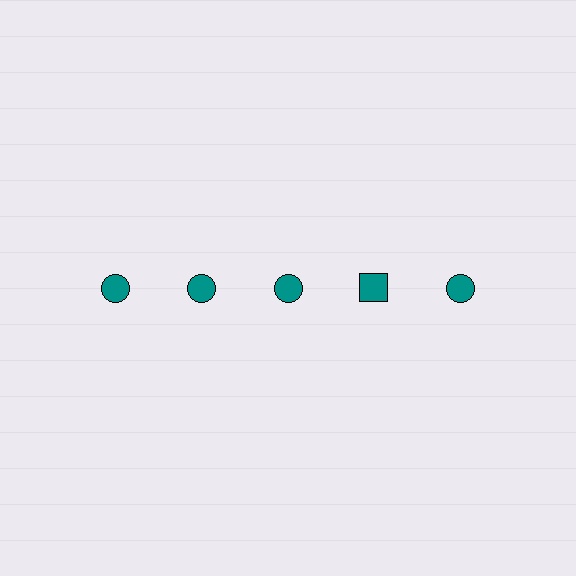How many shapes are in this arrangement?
There are 5 shapes arranged in a grid pattern.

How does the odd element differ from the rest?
It has a different shape: square instead of circle.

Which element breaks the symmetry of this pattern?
The teal square in the top row, second from right column breaks the symmetry. All other shapes are teal circles.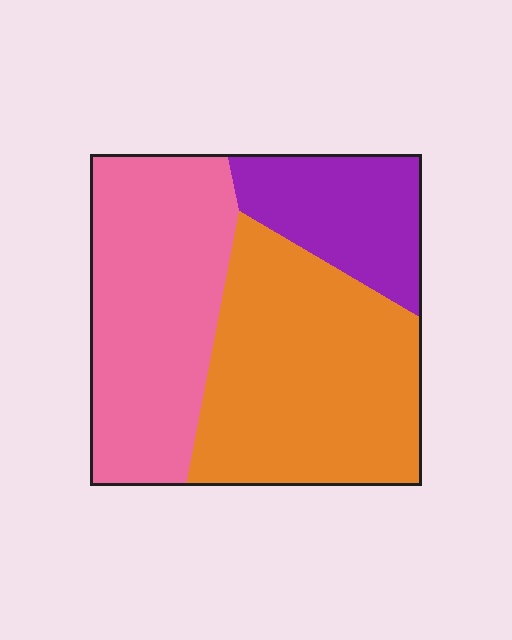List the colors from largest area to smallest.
From largest to smallest: orange, pink, purple.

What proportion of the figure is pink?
Pink takes up between a quarter and a half of the figure.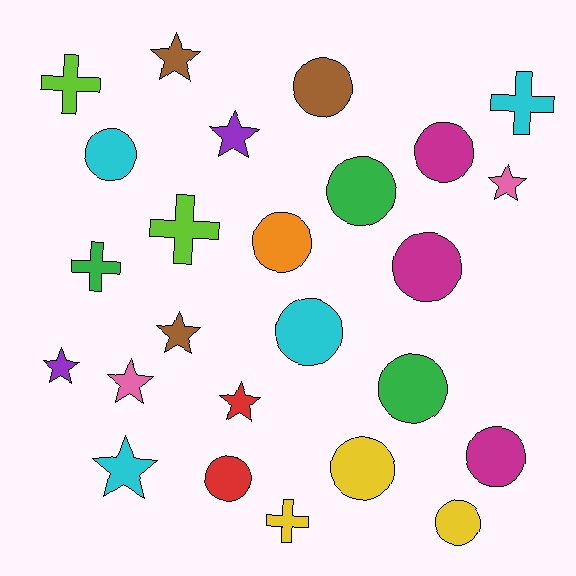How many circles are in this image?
There are 12 circles.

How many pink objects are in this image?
There are 2 pink objects.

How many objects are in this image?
There are 25 objects.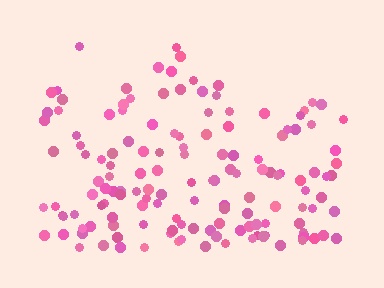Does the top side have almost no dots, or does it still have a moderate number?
Still a moderate number, just noticeably fewer than the bottom.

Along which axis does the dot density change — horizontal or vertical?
Vertical.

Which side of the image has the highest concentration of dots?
The bottom.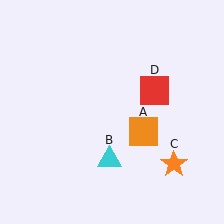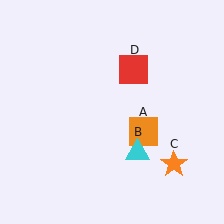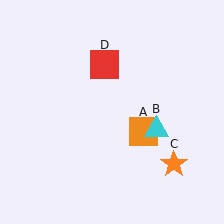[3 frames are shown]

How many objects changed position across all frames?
2 objects changed position: cyan triangle (object B), red square (object D).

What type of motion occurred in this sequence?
The cyan triangle (object B), red square (object D) rotated counterclockwise around the center of the scene.